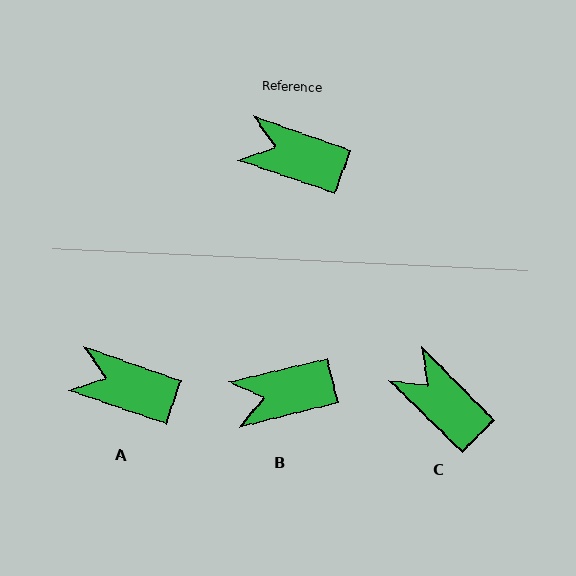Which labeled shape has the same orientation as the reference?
A.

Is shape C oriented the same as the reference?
No, it is off by about 26 degrees.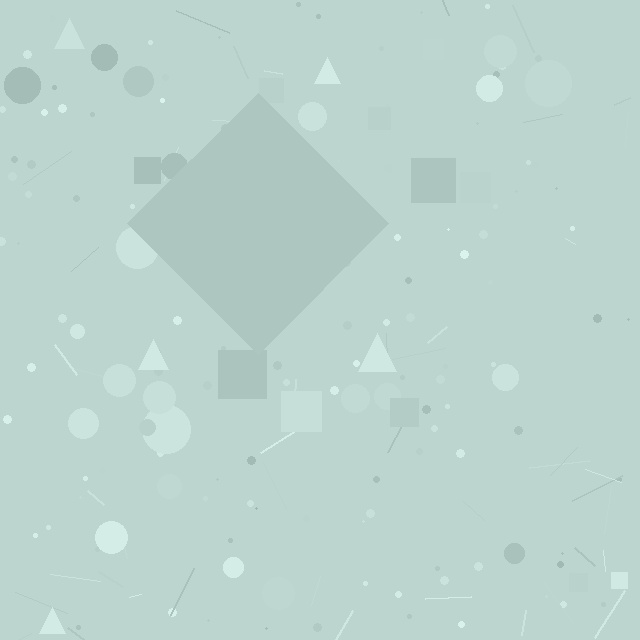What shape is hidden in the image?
A diamond is hidden in the image.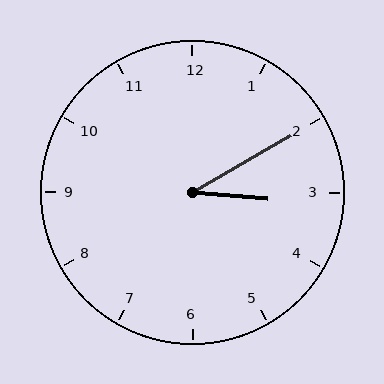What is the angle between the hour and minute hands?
Approximately 35 degrees.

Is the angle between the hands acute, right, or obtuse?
It is acute.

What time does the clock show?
3:10.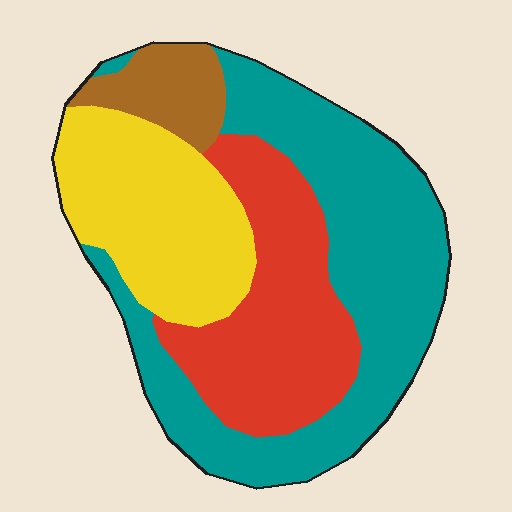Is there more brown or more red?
Red.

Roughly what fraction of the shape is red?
Red takes up between a sixth and a third of the shape.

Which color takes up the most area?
Teal, at roughly 40%.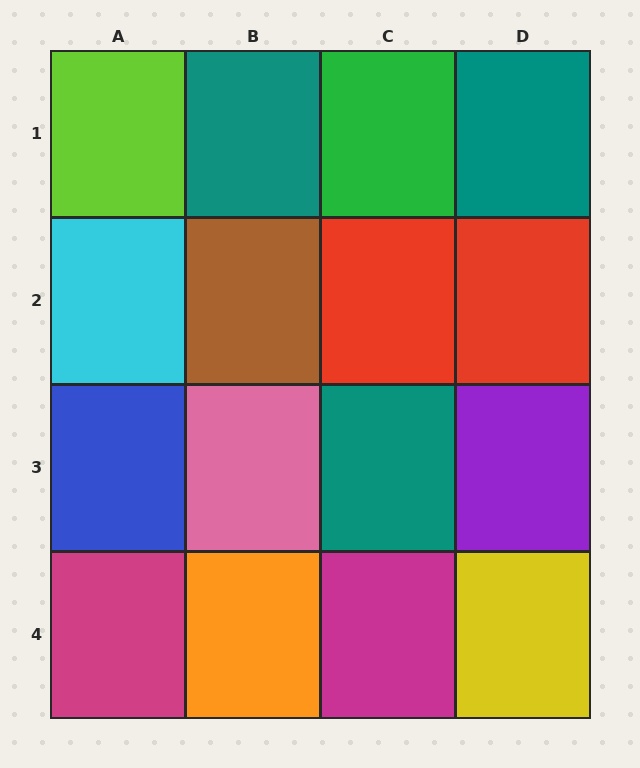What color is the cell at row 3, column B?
Pink.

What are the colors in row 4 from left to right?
Magenta, orange, magenta, yellow.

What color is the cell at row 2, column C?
Red.